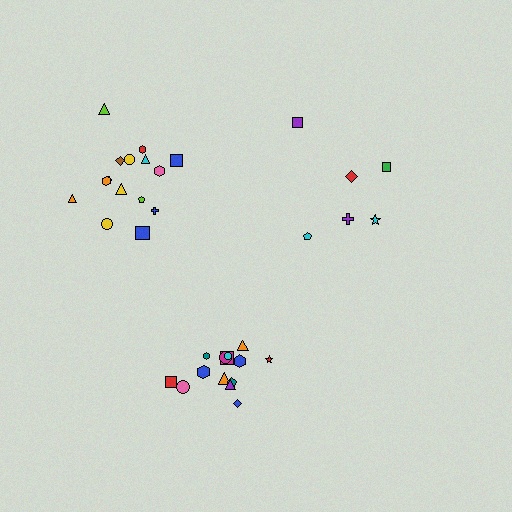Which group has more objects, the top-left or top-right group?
The top-left group.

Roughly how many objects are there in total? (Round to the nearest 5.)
Roughly 35 objects in total.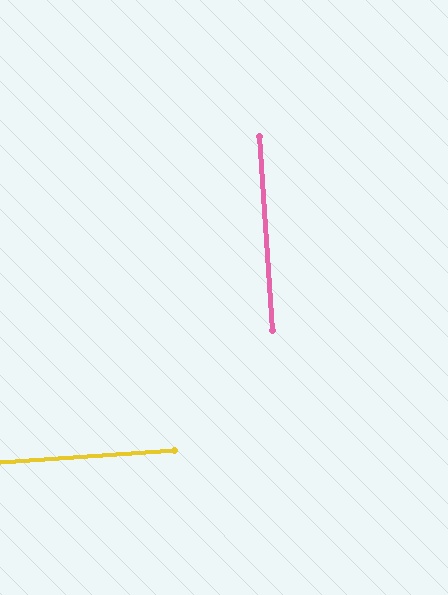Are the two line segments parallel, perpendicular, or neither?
Perpendicular — they meet at approximately 90°.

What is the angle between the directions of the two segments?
Approximately 90 degrees.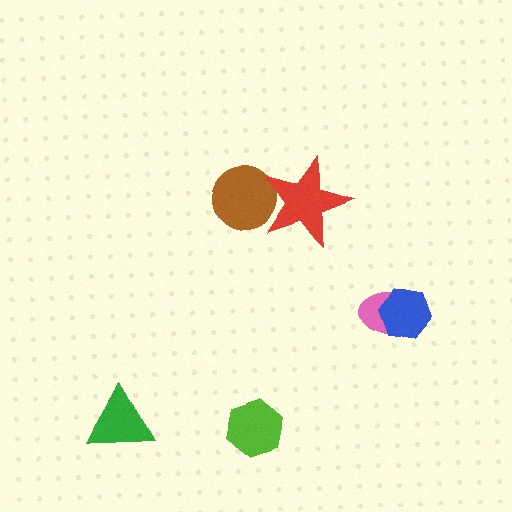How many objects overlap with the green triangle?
0 objects overlap with the green triangle.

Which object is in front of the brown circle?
The red star is in front of the brown circle.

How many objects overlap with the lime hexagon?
0 objects overlap with the lime hexagon.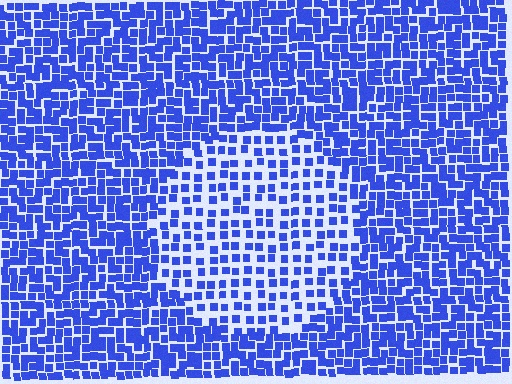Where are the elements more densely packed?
The elements are more densely packed outside the circle boundary.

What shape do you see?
I see a circle.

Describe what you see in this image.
The image contains small blue elements arranged at two different densities. A circle-shaped region is visible where the elements are less densely packed than the surrounding area.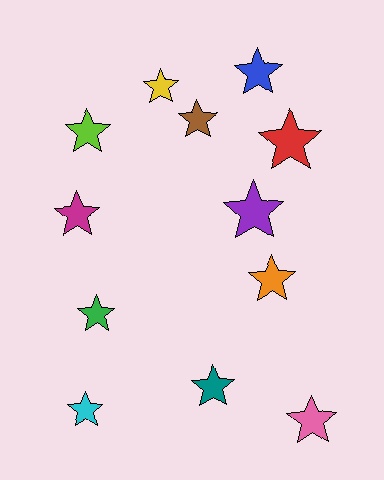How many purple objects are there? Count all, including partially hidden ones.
There is 1 purple object.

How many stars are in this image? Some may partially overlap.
There are 12 stars.